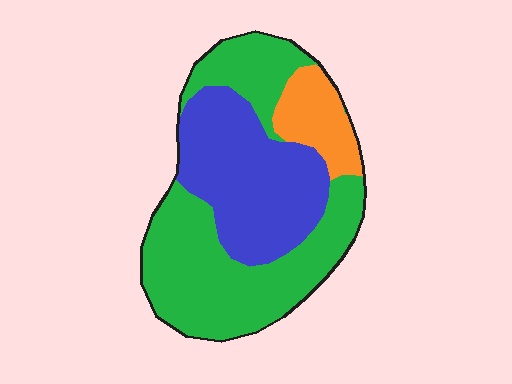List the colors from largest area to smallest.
From largest to smallest: green, blue, orange.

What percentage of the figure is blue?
Blue takes up about three eighths (3/8) of the figure.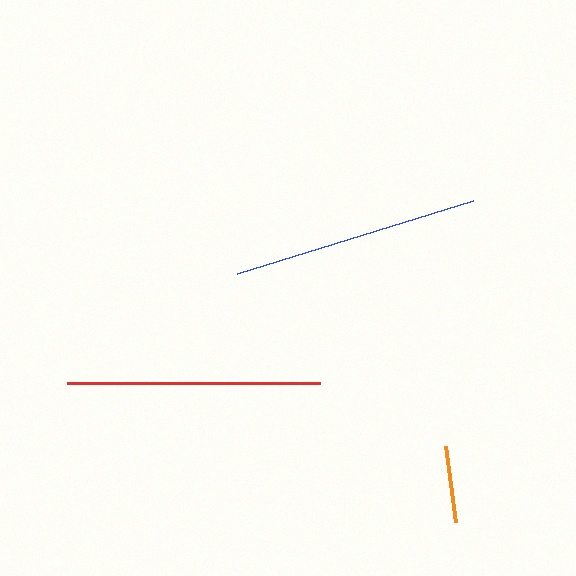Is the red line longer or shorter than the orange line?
The red line is longer than the orange line.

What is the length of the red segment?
The red segment is approximately 253 pixels long.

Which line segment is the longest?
The red line is the longest at approximately 253 pixels.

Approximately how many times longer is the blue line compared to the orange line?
The blue line is approximately 3.2 times the length of the orange line.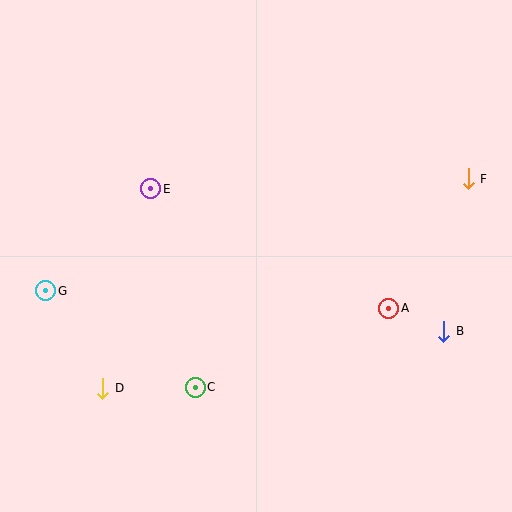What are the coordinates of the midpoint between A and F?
The midpoint between A and F is at (428, 243).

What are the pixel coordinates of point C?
Point C is at (195, 387).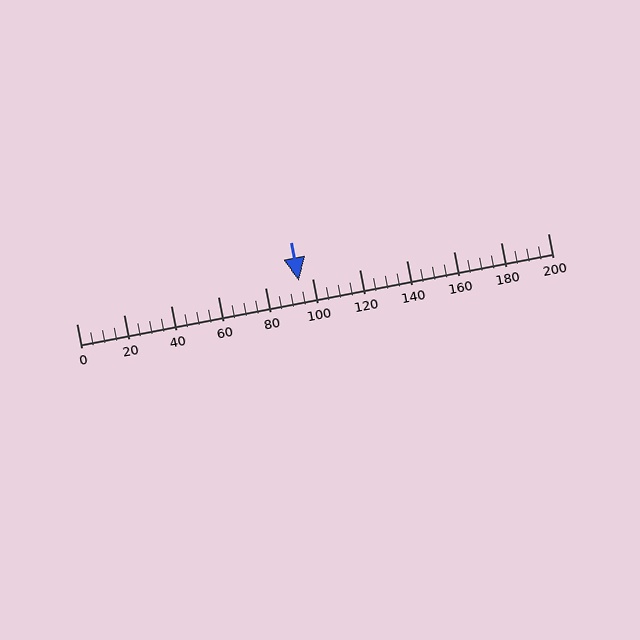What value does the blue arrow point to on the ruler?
The blue arrow points to approximately 94.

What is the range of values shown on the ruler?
The ruler shows values from 0 to 200.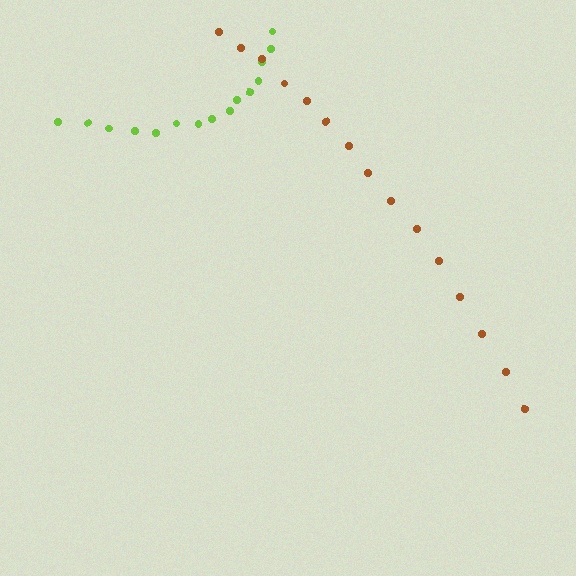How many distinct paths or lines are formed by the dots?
There are 2 distinct paths.